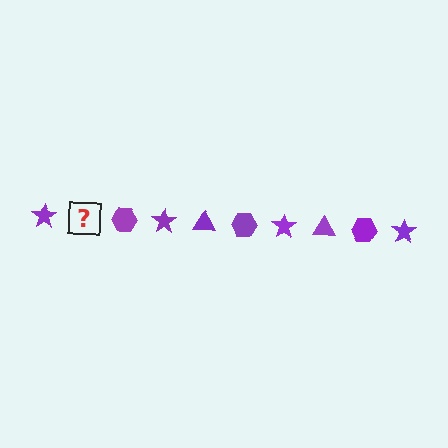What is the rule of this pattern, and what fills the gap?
The rule is that the pattern cycles through star, triangle, hexagon shapes in purple. The gap should be filled with a purple triangle.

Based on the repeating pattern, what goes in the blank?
The blank should be a purple triangle.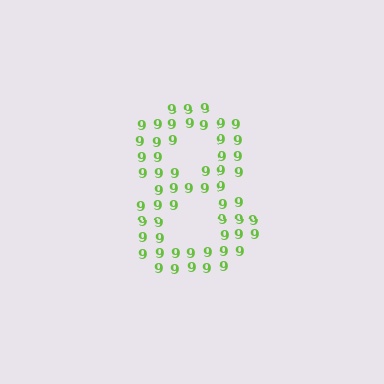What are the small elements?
The small elements are digit 9's.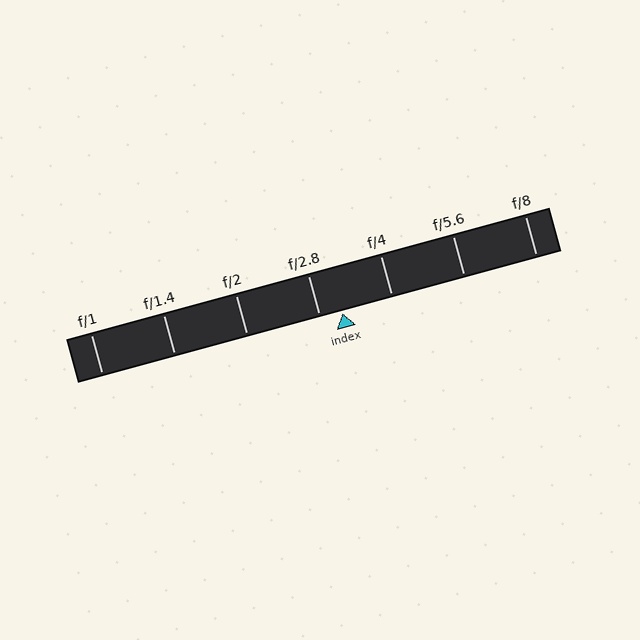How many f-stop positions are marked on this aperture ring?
There are 7 f-stop positions marked.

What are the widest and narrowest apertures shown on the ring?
The widest aperture shown is f/1 and the narrowest is f/8.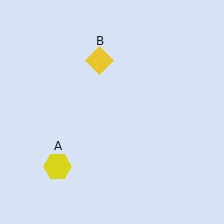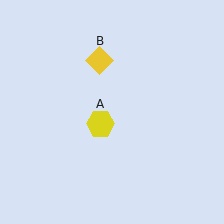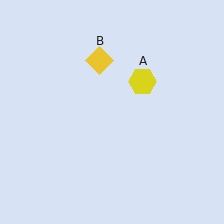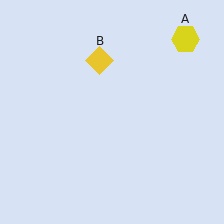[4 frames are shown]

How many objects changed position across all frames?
1 object changed position: yellow hexagon (object A).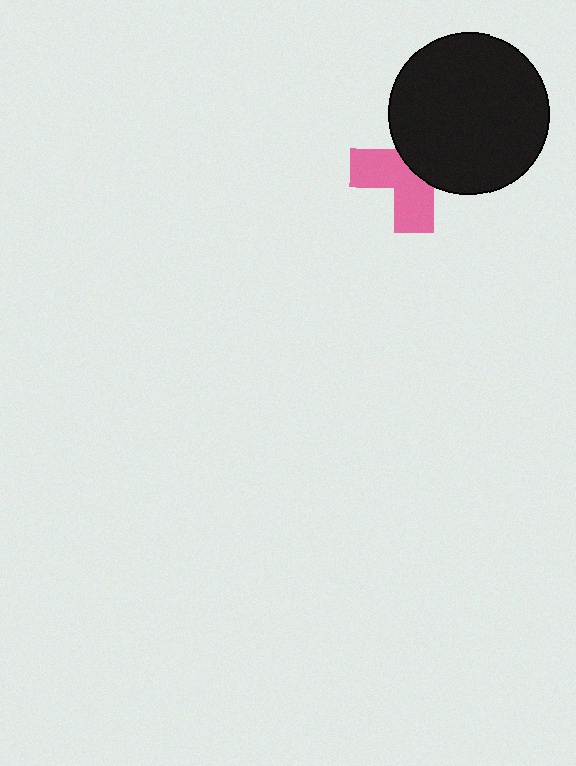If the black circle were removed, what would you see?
You would see the complete pink cross.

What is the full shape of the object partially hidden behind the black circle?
The partially hidden object is a pink cross.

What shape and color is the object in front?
The object in front is a black circle.